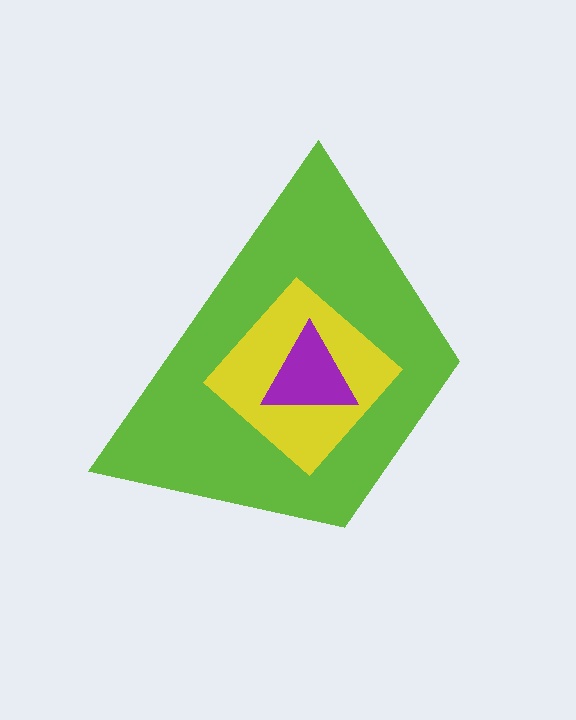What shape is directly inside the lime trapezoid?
The yellow diamond.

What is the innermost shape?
The purple triangle.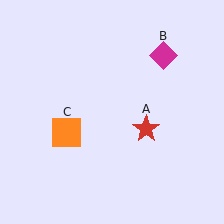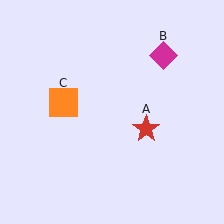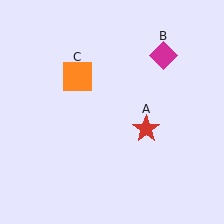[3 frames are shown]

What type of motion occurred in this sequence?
The orange square (object C) rotated clockwise around the center of the scene.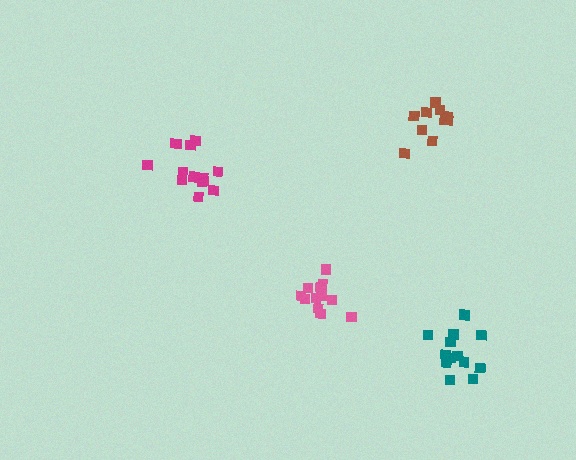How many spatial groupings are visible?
There are 4 spatial groupings.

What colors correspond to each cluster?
The clusters are colored: magenta, pink, brown, teal.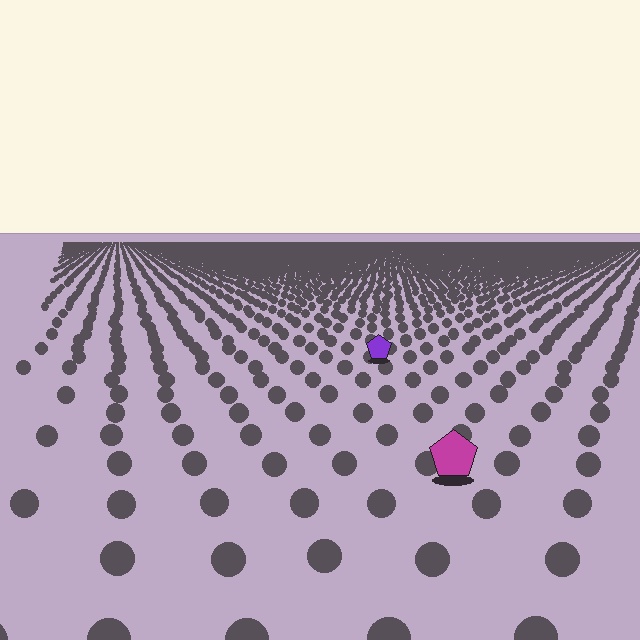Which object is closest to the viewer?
The magenta pentagon is closest. The texture marks near it are larger and more spread out.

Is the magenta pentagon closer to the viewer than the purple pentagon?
Yes. The magenta pentagon is closer — you can tell from the texture gradient: the ground texture is coarser near it.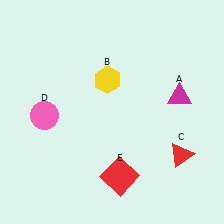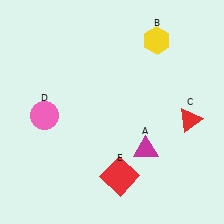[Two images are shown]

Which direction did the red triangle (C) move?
The red triangle (C) moved up.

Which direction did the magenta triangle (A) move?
The magenta triangle (A) moved down.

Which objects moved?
The objects that moved are: the magenta triangle (A), the yellow hexagon (B), the red triangle (C).